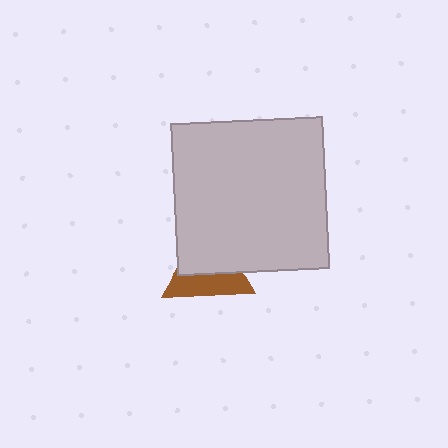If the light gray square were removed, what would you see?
You would see the complete brown triangle.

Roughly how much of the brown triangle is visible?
About half of it is visible (roughly 47%).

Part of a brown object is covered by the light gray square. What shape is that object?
It is a triangle.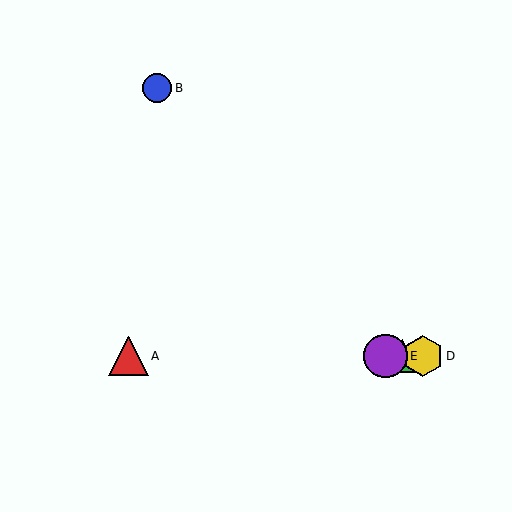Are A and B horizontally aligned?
No, A is at y≈356 and B is at y≈88.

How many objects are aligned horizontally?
4 objects (A, C, D, E) are aligned horizontally.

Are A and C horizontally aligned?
Yes, both are at y≈356.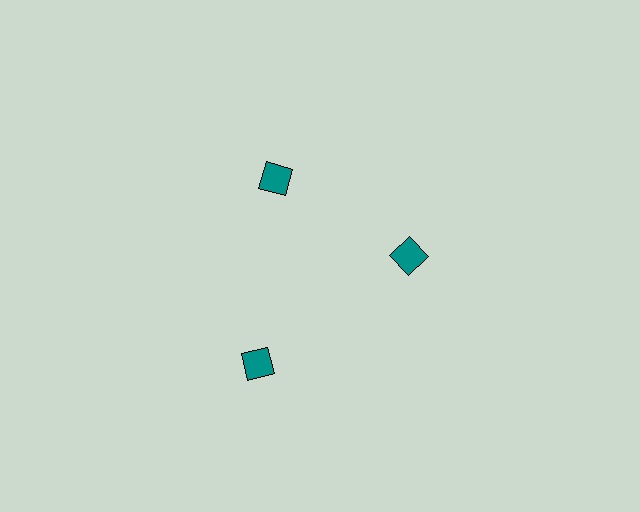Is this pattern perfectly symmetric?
No. The 3 teal diamonds are arranged in a ring, but one element near the 7 o'clock position is pushed outward from the center, breaking the 3-fold rotational symmetry.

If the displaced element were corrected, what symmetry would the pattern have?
It would have 3-fold rotational symmetry — the pattern would map onto itself every 120 degrees.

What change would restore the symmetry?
The symmetry would be restored by moving it inward, back onto the ring so that all 3 diamonds sit at equal angles and equal distance from the center.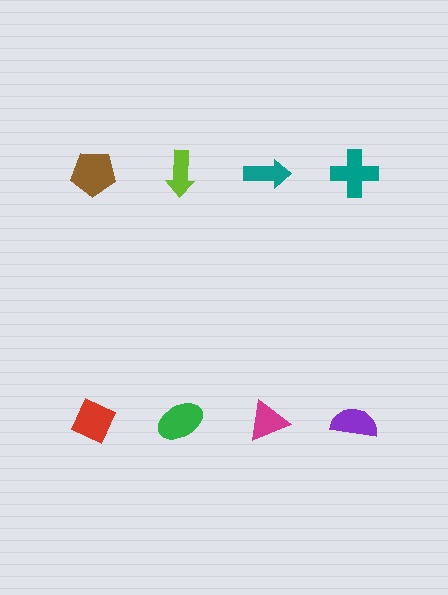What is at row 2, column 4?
A purple semicircle.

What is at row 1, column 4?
A teal cross.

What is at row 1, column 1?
A brown pentagon.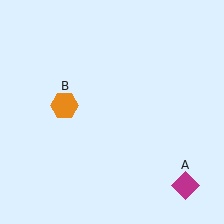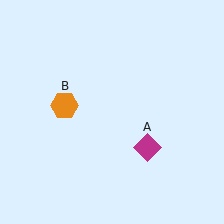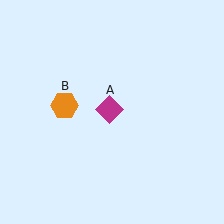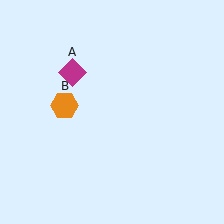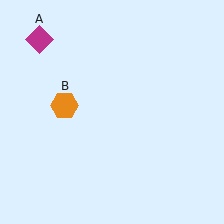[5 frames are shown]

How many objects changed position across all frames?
1 object changed position: magenta diamond (object A).